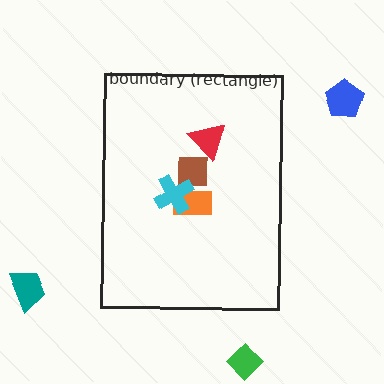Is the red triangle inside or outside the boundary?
Inside.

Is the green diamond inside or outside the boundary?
Outside.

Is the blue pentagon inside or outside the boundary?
Outside.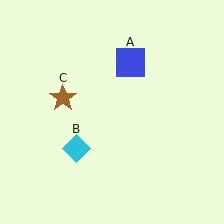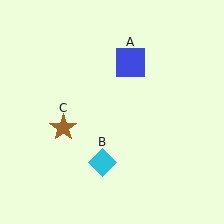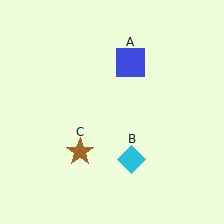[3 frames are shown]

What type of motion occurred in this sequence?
The cyan diamond (object B), brown star (object C) rotated counterclockwise around the center of the scene.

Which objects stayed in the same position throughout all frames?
Blue square (object A) remained stationary.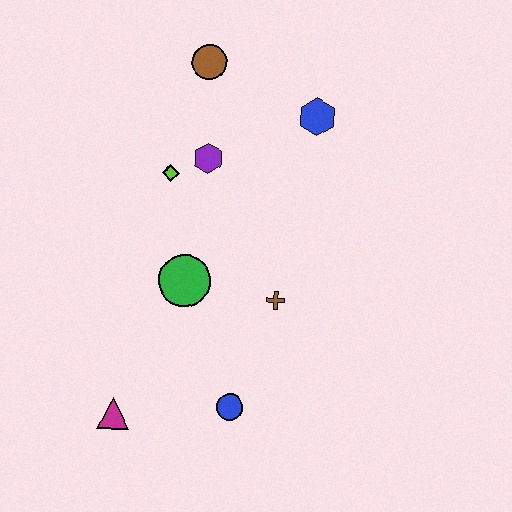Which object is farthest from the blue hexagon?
The magenta triangle is farthest from the blue hexagon.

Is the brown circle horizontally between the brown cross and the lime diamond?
Yes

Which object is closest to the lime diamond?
The purple hexagon is closest to the lime diamond.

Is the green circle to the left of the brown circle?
Yes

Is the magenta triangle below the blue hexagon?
Yes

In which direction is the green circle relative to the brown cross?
The green circle is to the left of the brown cross.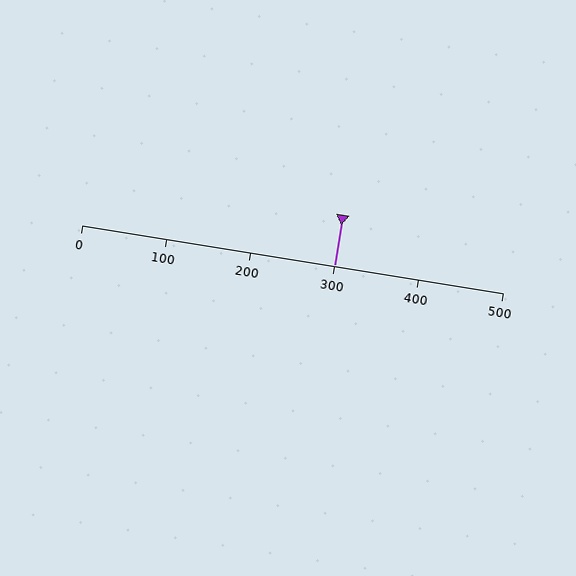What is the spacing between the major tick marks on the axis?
The major ticks are spaced 100 apart.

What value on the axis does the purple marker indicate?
The marker indicates approximately 300.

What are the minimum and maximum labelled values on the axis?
The axis runs from 0 to 500.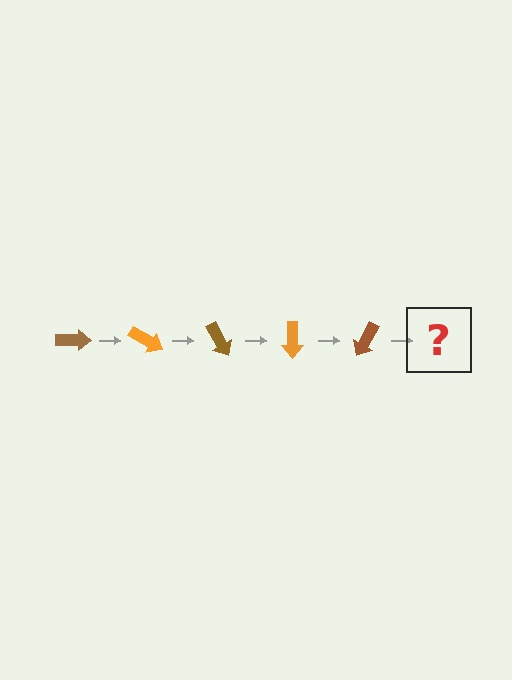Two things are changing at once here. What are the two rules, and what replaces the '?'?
The two rules are that it rotates 30 degrees each step and the color cycles through brown and orange. The '?' should be an orange arrow, rotated 150 degrees from the start.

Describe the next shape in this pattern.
It should be an orange arrow, rotated 150 degrees from the start.